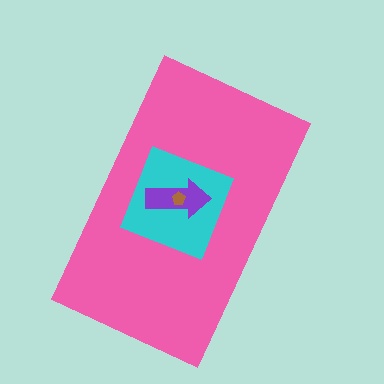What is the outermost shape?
The pink rectangle.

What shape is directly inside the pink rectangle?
The cyan diamond.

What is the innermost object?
The brown pentagon.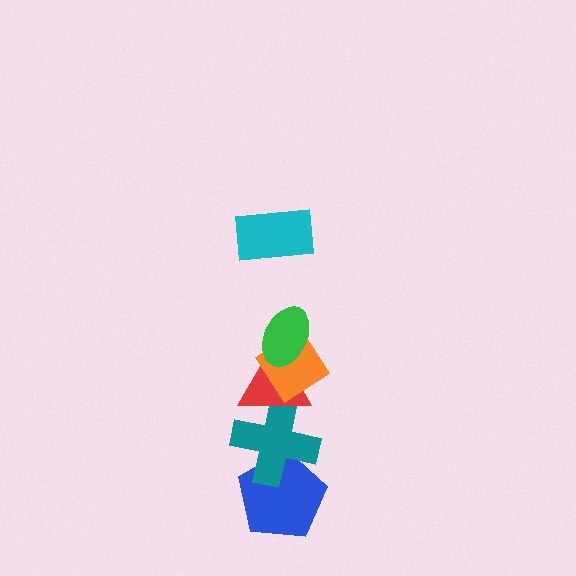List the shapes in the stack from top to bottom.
From top to bottom: the cyan rectangle, the green ellipse, the orange diamond, the red triangle, the teal cross, the blue pentagon.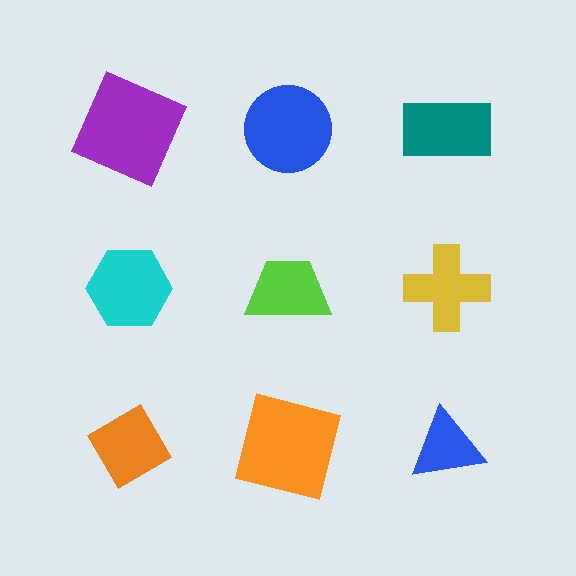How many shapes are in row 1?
3 shapes.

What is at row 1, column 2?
A blue circle.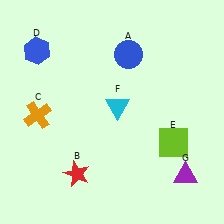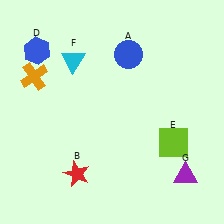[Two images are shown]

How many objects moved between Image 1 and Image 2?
2 objects moved between the two images.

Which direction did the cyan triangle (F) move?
The cyan triangle (F) moved up.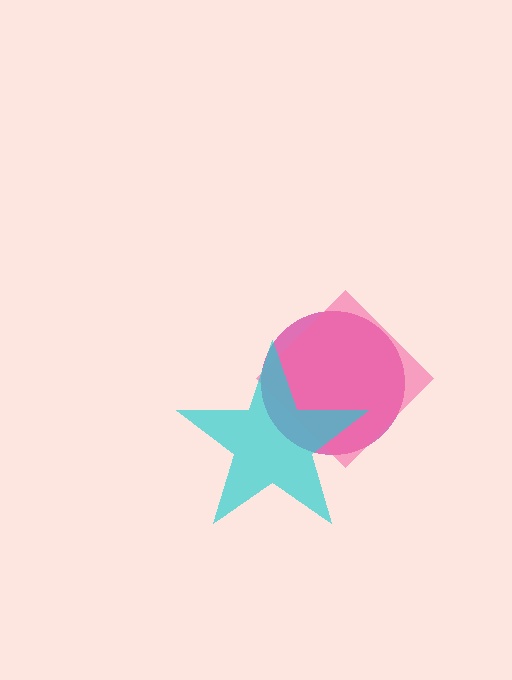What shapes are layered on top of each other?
The layered shapes are: a magenta circle, a pink diamond, a cyan star.